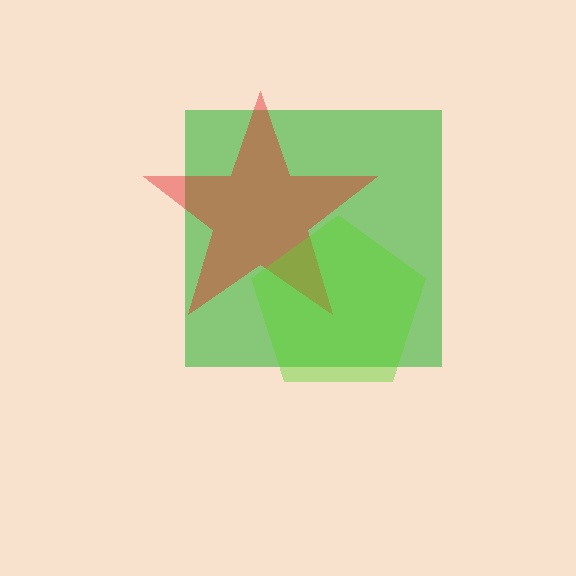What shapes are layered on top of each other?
The layered shapes are: a green square, a red star, a lime pentagon.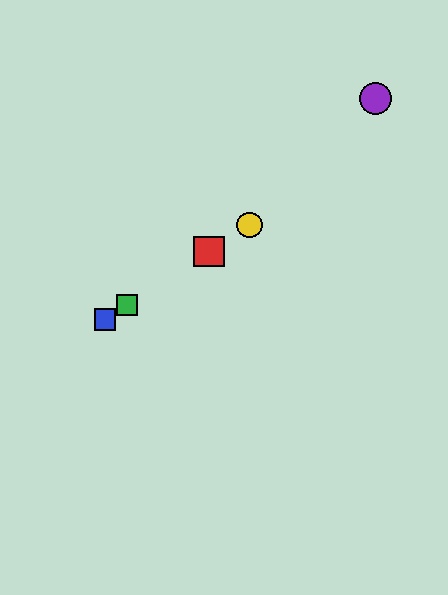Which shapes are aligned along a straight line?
The red square, the blue square, the green square, the yellow circle are aligned along a straight line.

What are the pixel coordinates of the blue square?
The blue square is at (105, 320).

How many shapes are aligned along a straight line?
4 shapes (the red square, the blue square, the green square, the yellow circle) are aligned along a straight line.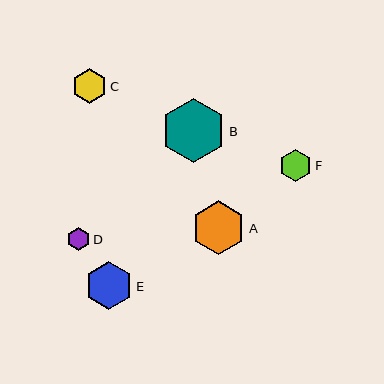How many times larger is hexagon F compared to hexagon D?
Hexagon F is approximately 1.4 times the size of hexagon D.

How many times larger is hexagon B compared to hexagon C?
Hexagon B is approximately 1.9 times the size of hexagon C.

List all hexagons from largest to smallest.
From largest to smallest: B, A, E, C, F, D.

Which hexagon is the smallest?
Hexagon D is the smallest with a size of approximately 23 pixels.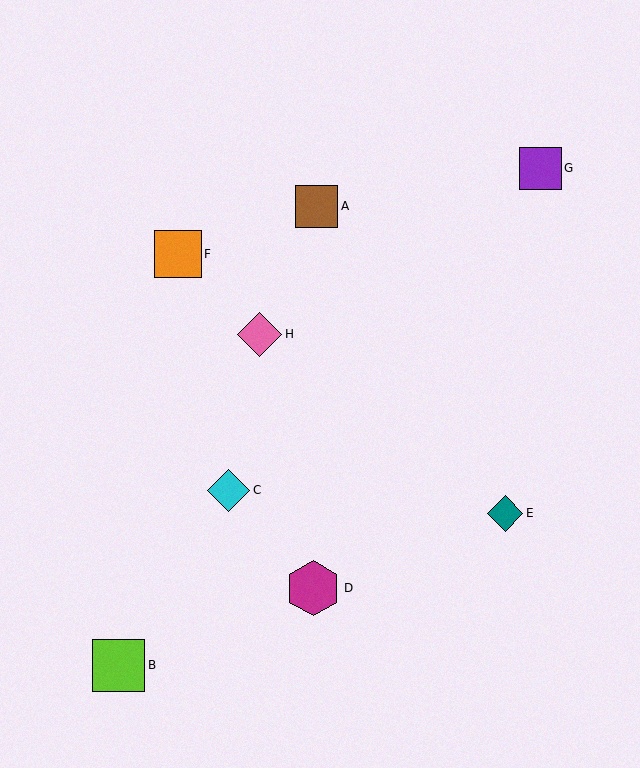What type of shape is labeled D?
Shape D is a magenta hexagon.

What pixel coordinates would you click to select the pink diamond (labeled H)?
Click at (259, 334) to select the pink diamond H.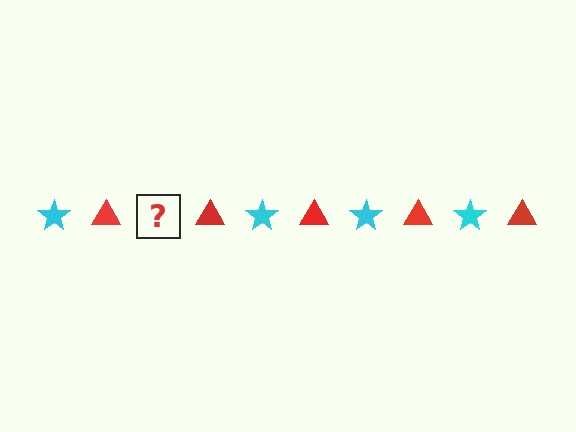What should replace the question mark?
The question mark should be replaced with a cyan star.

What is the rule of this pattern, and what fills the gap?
The rule is that the pattern alternates between cyan star and red triangle. The gap should be filled with a cyan star.